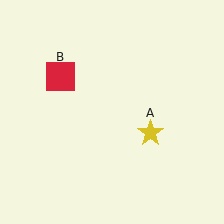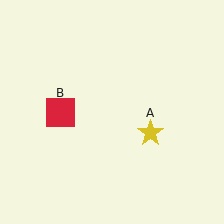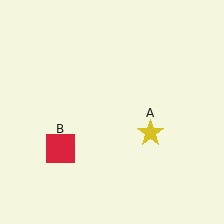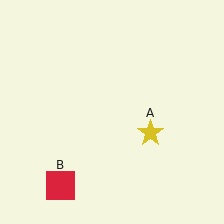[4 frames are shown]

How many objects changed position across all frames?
1 object changed position: red square (object B).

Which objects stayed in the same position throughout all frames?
Yellow star (object A) remained stationary.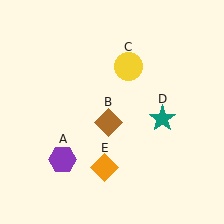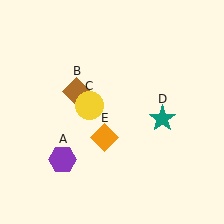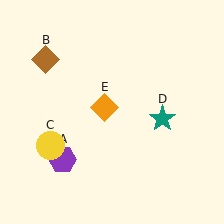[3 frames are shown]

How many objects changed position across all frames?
3 objects changed position: brown diamond (object B), yellow circle (object C), orange diamond (object E).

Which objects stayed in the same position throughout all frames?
Purple hexagon (object A) and teal star (object D) remained stationary.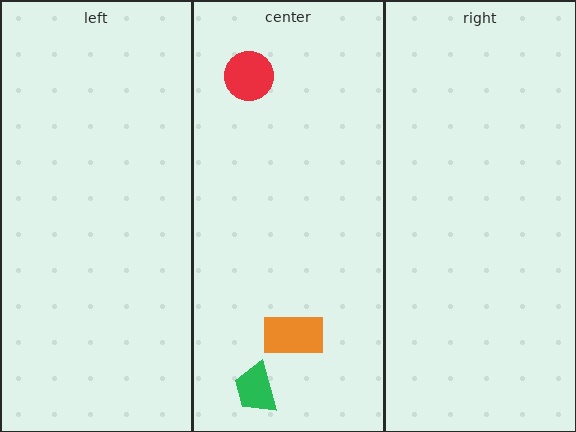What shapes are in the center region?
The red circle, the green trapezoid, the orange rectangle.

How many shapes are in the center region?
3.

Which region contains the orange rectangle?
The center region.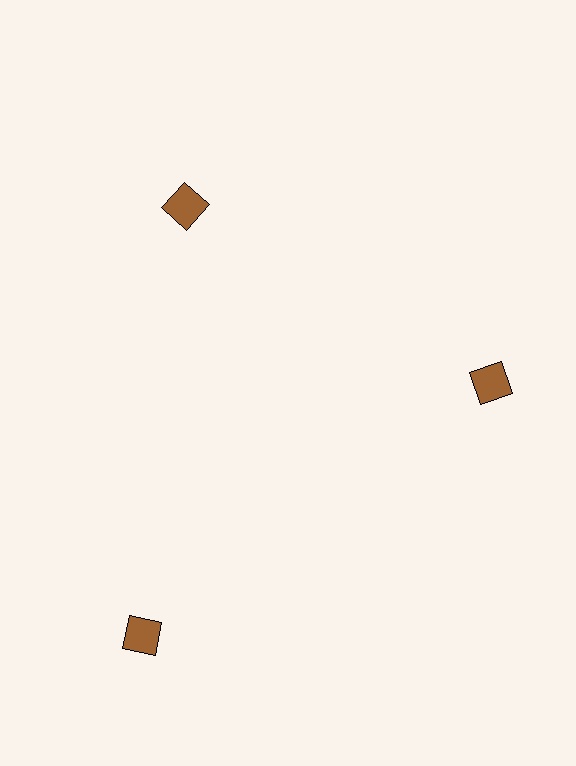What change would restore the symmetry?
The symmetry would be restored by moving it inward, back onto the ring so that all 3 diamonds sit at equal angles and equal distance from the center.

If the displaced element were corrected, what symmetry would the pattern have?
It would have 3-fold rotational symmetry — the pattern would map onto itself every 120 degrees.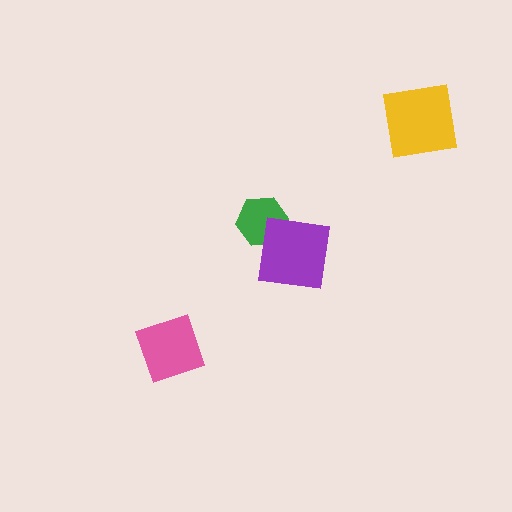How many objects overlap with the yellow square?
0 objects overlap with the yellow square.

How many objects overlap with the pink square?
0 objects overlap with the pink square.